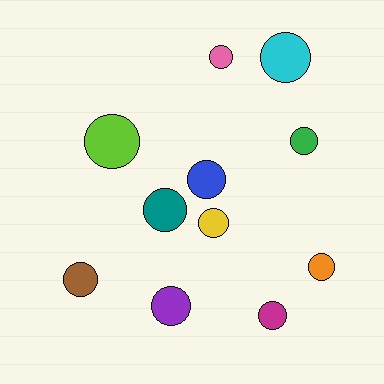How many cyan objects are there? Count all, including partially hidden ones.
There is 1 cyan object.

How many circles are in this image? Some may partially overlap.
There are 11 circles.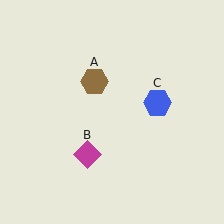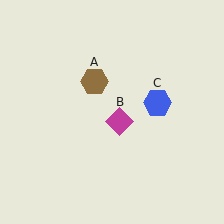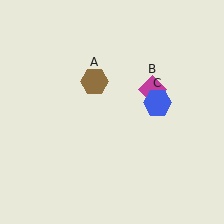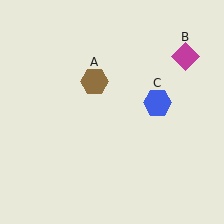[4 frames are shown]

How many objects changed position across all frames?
1 object changed position: magenta diamond (object B).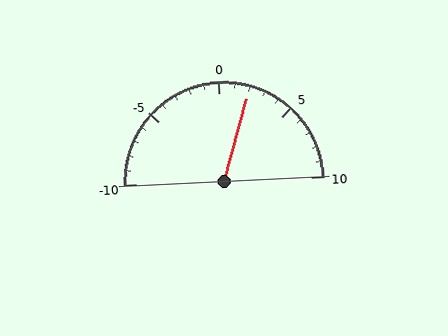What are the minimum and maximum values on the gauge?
The gauge ranges from -10 to 10.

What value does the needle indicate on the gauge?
The needle indicates approximately 2.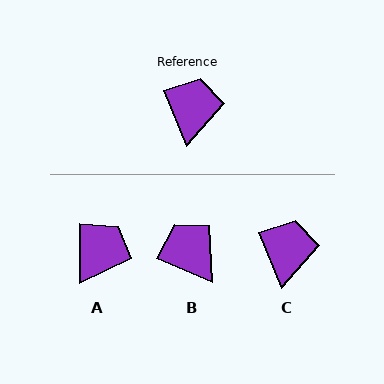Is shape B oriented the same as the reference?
No, it is off by about 44 degrees.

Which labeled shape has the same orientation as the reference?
C.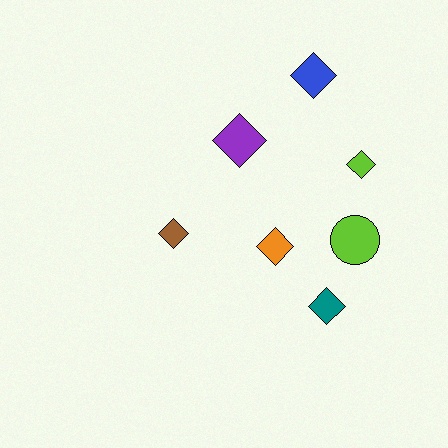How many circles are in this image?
There is 1 circle.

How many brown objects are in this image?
There is 1 brown object.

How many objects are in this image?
There are 7 objects.